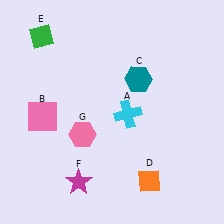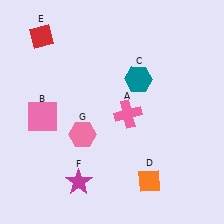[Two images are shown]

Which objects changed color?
A changed from cyan to pink. E changed from green to red.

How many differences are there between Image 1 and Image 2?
There are 2 differences between the two images.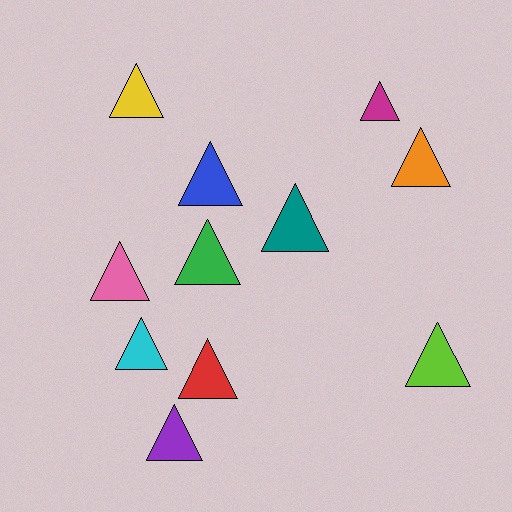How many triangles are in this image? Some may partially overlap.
There are 11 triangles.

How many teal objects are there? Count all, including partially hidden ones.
There is 1 teal object.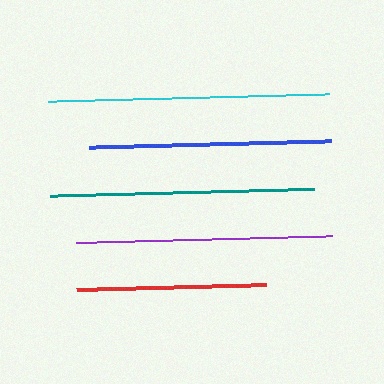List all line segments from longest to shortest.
From longest to shortest: cyan, teal, purple, blue, red.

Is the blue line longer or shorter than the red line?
The blue line is longer than the red line.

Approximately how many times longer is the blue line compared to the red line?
The blue line is approximately 1.3 times the length of the red line.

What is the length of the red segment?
The red segment is approximately 190 pixels long.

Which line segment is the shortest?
The red line is the shortest at approximately 190 pixels.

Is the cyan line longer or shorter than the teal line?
The cyan line is longer than the teal line.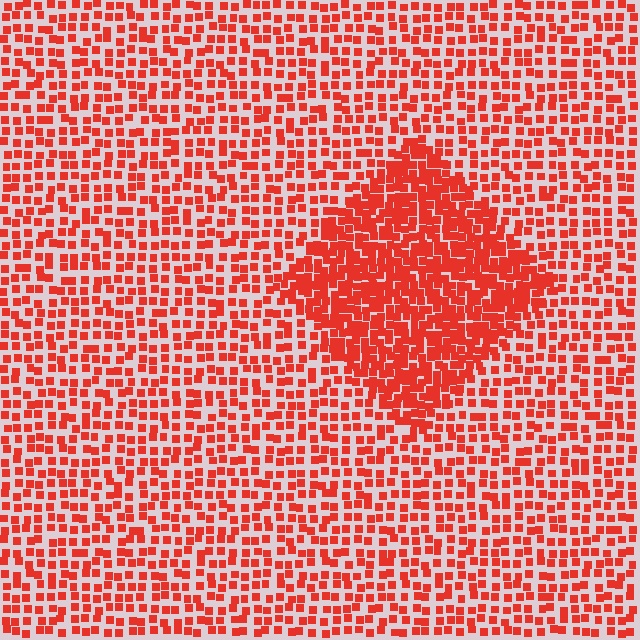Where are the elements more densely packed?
The elements are more densely packed inside the diamond boundary.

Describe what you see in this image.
The image contains small red elements arranged at two different densities. A diamond-shaped region is visible where the elements are more densely packed than the surrounding area.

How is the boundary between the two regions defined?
The boundary is defined by a change in element density (approximately 2.0x ratio). All elements are the same color, size, and shape.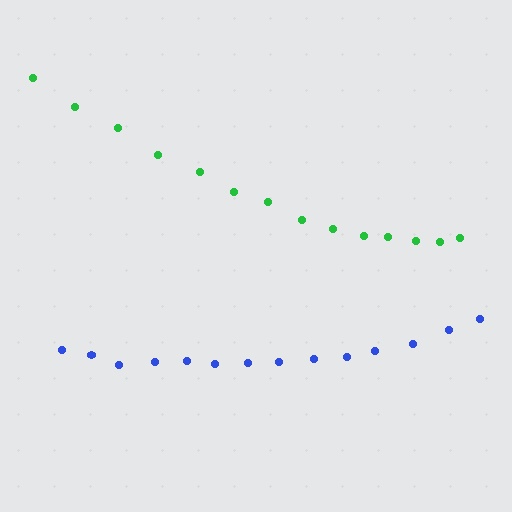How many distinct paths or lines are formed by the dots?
There are 2 distinct paths.